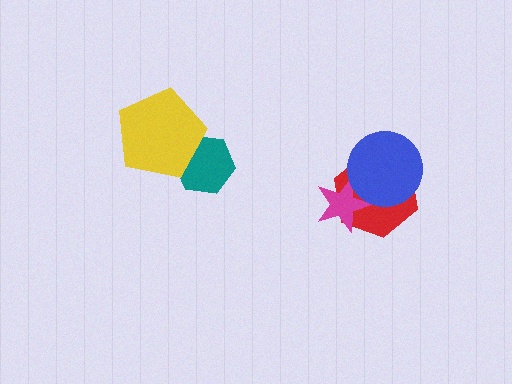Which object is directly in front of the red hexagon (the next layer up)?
The magenta star is directly in front of the red hexagon.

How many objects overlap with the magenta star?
2 objects overlap with the magenta star.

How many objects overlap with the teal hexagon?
1 object overlaps with the teal hexagon.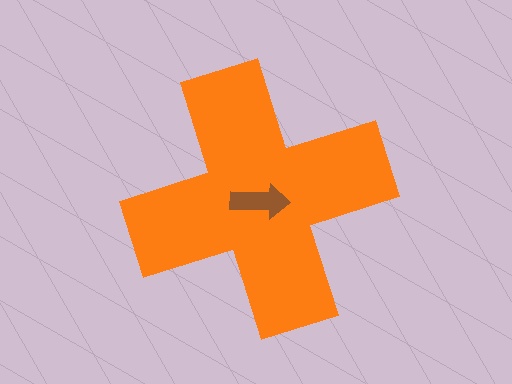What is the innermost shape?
The brown arrow.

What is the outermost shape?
The orange cross.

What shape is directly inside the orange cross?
The brown arrow.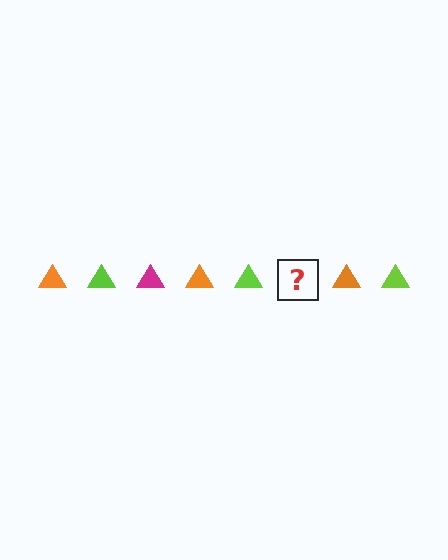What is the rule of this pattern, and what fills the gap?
The rule is that the pattern cycles through orange, lime, magenta triangles. The gap should be filled with a magenta triangle.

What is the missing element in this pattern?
The missing element is a magenta triangle.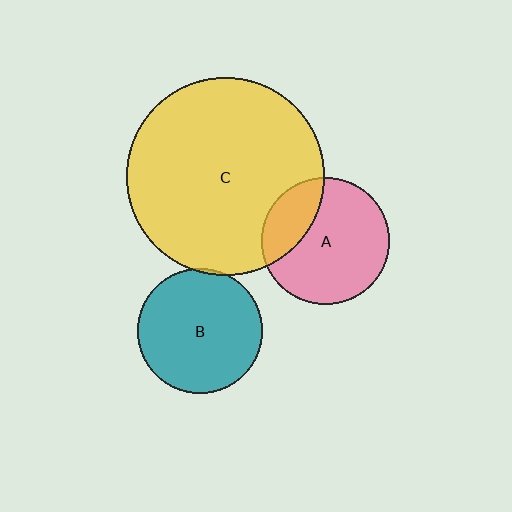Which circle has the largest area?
Circle C (yellow).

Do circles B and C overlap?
Yes.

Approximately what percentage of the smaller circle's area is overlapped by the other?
Approximately 5%.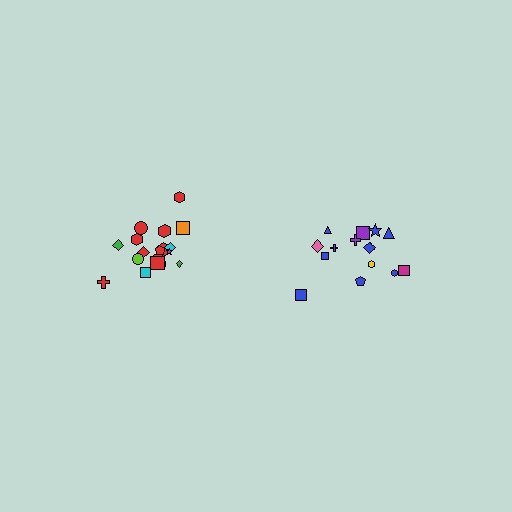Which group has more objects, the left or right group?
The left group.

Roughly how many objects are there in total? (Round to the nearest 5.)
Roughly 35 objects in total.